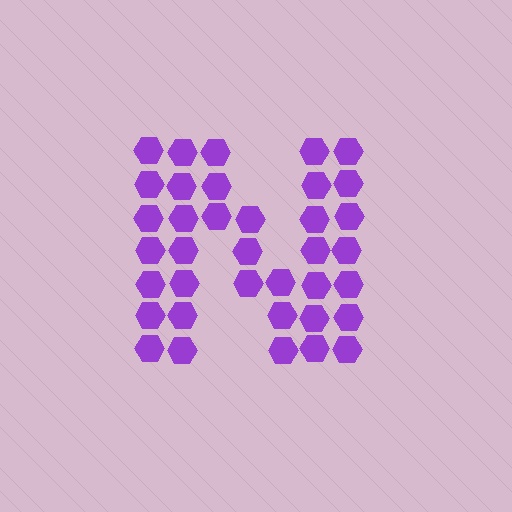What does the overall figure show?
The overall figure shows the letter N.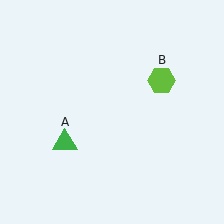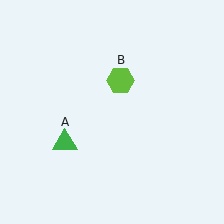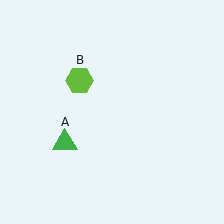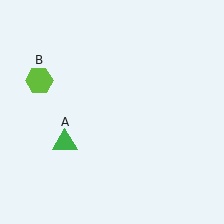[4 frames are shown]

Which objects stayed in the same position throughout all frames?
Green triangle (object A) remained stationary.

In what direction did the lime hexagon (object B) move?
The lime hexagon (object B) moved left.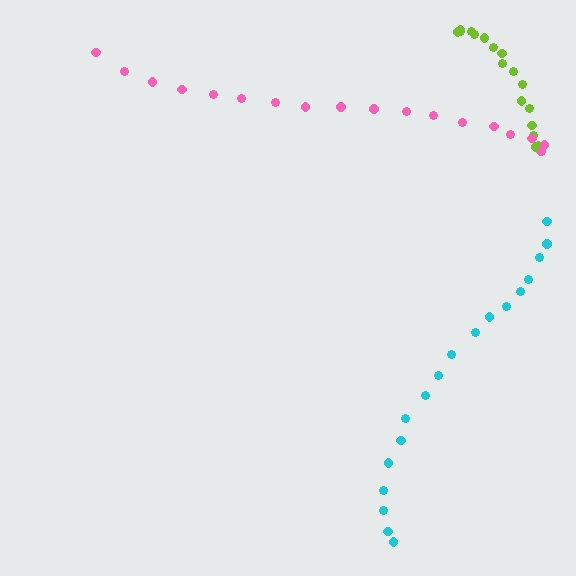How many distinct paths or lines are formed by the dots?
There are 3 distinct paths.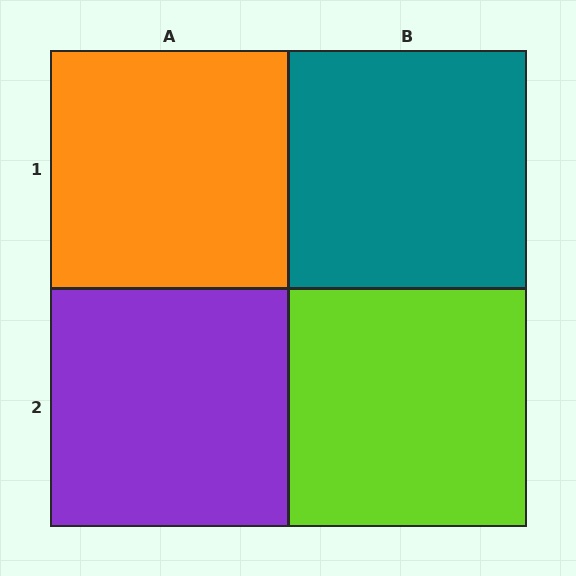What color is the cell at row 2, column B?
Lime.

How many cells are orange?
1 cell is orange.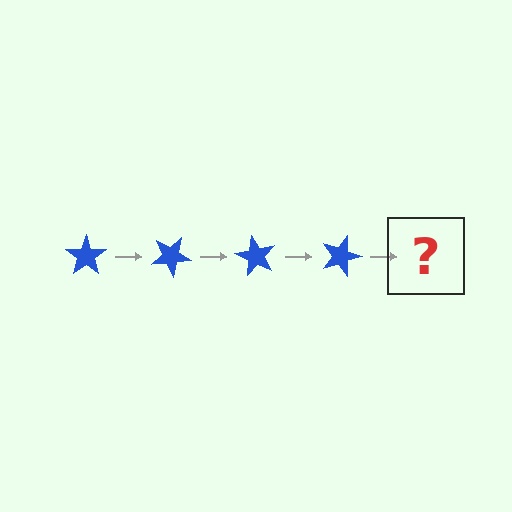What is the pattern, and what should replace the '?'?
The pattern is that the star rotates 30 degrees each step. The '?' should be a blue star rotated 120 degrees.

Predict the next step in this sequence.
The next step is a blue star rotated 120 degrees.